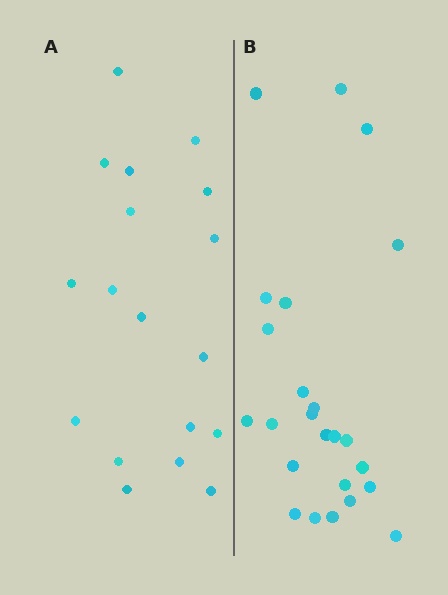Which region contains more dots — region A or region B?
Region B (the right region) has more dots.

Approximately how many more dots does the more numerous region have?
Region B has about 6 more dots than region A.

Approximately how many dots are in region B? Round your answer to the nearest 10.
About 20 dots. (The exact count is 24, which rounds to 20.)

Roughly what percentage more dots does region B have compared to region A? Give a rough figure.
About 35% more.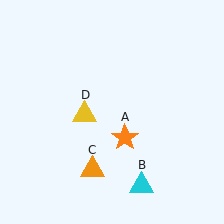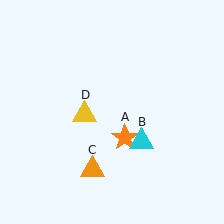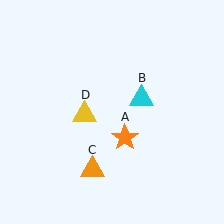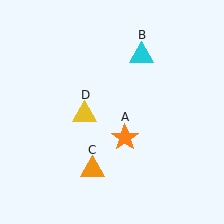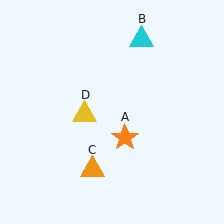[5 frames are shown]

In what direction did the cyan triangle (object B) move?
The cyan triangle (object B) moved up.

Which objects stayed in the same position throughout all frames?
Orange star (object A) and orange triangle (object C) and yellow triangle (object D) remained stationary.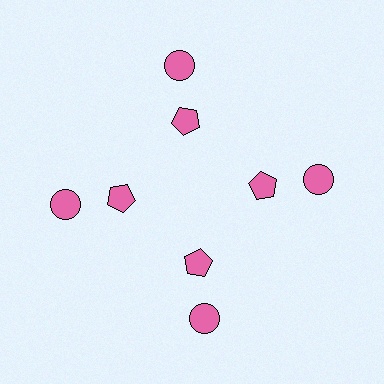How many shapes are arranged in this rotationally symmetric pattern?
There are 8 shapes, arranged in 4 groups of 2.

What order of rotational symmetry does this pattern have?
This pattern has 4-fold rotational symmetry.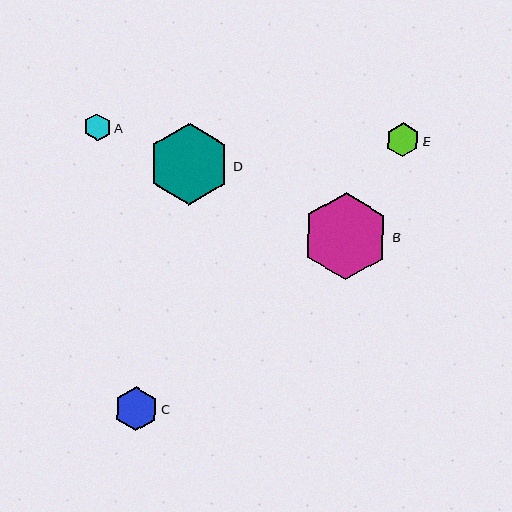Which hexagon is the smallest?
Hexagon A is the smallest with a size of approximately 27 pixels.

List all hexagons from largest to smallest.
From largest to smallest: B, D, C, E, A.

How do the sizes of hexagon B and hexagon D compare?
Hexagon B and hexagon D are approximately the same size.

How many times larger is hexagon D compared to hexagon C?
Hexagon D is approximately 1.8 times the size of hexagon C.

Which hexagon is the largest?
Hexagon B is the largest with a size of approximately 87 pixels.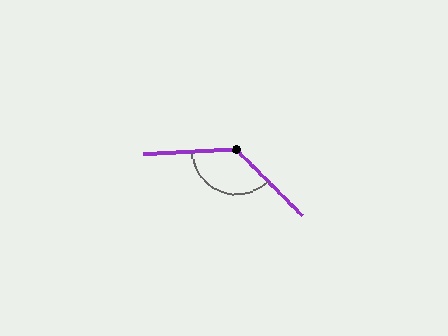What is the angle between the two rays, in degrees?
Approximately 132 degrees.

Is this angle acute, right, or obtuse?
It is obtuse.